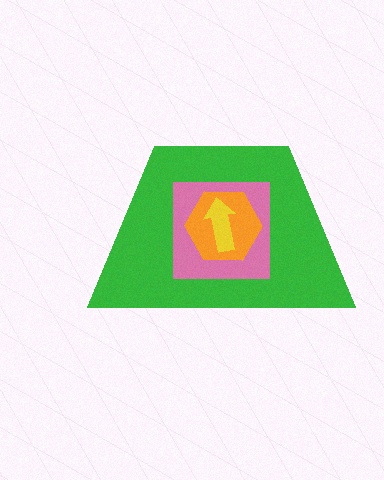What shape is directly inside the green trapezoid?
The pink square.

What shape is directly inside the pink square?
The orange hexagon.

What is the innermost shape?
The yellow arrow.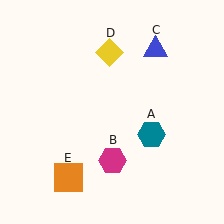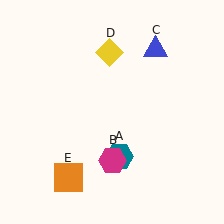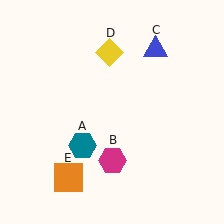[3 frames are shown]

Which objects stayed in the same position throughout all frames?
Magenta hexagon (object B) and blue triangle (object C) and yellow diamond (object D) and orange square (object E) remained stationary.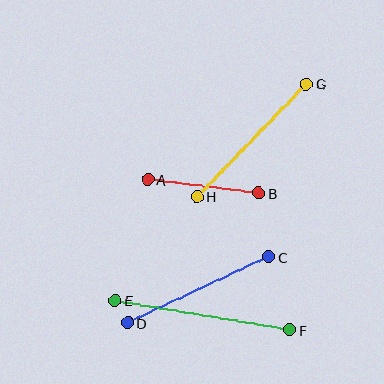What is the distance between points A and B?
The distance is approximately 111 pixels.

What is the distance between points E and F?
The distance is approximately 177 pixels.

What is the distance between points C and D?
The distance is approximately 156 pixels.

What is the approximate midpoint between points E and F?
The midpoint is at approximately (202, 315) pixels.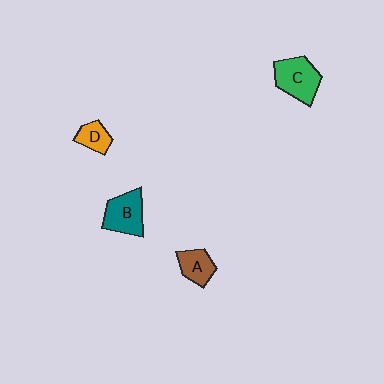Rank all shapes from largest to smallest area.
From largest to smallest: C (green), B (teal), A (brown), D (orange).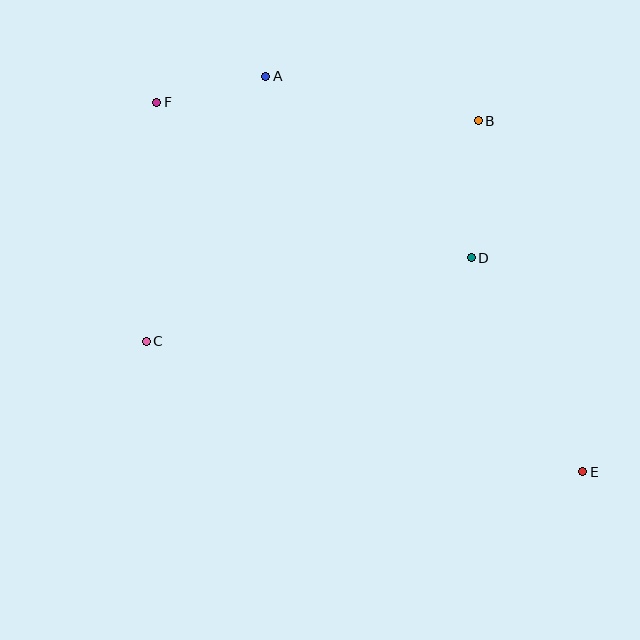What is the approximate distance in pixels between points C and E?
The distance between C and E is approximately 456 pixels.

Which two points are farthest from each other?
Points E and F are farthest from each other.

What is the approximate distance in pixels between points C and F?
The distance between C and F is approximately 239 pixels.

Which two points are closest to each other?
Points A and F are closest to each other.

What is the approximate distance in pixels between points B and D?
The distance between B and D is approximately 138 pixels.